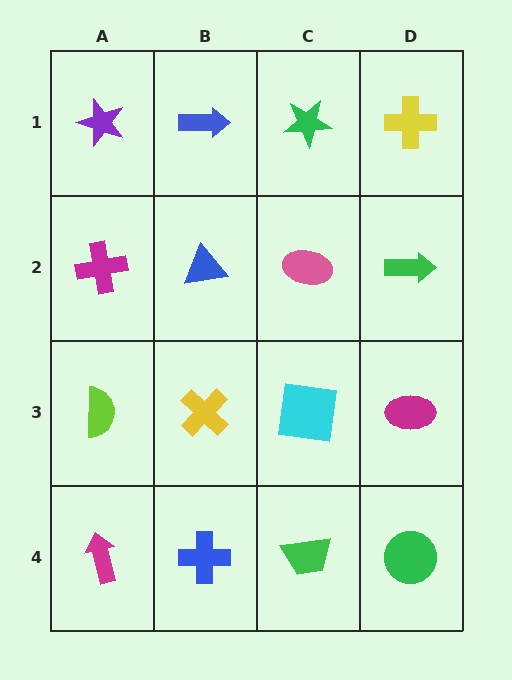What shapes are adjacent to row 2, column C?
A green star (row 1, column C), a cyan square (row 3, column C), a blue triangle (row 2, column B), a green arrow (row 2, column D).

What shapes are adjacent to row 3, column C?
A pink ellipse (row 2, column C), a green trapezoid (row 4, column C), a yellow cross (row 3, column B), a magenta ellipse (row 3, column D).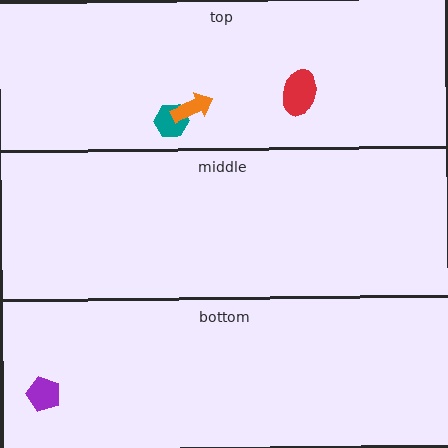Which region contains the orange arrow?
The top region.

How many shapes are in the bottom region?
1.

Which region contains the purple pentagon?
The bottom region.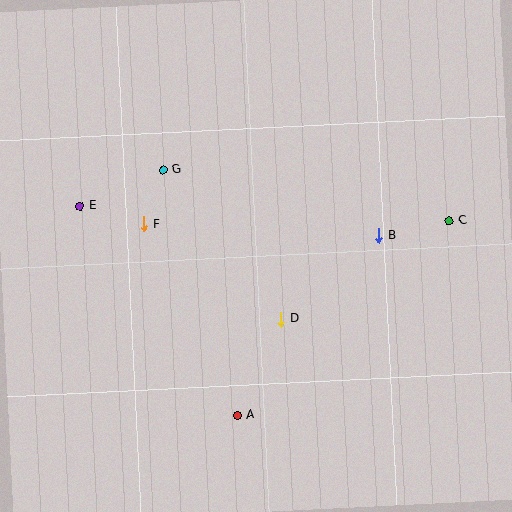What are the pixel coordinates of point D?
Point D is at (281, 319).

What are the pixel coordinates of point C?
Point C is at (449, 221).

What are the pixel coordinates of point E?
Point E is at (80, 206).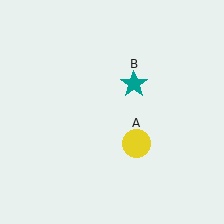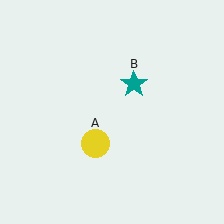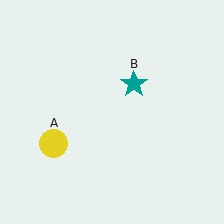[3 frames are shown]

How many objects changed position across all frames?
1 object changed position: yellow circle (object A).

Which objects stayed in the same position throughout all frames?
Teal star (object B) remained stationary.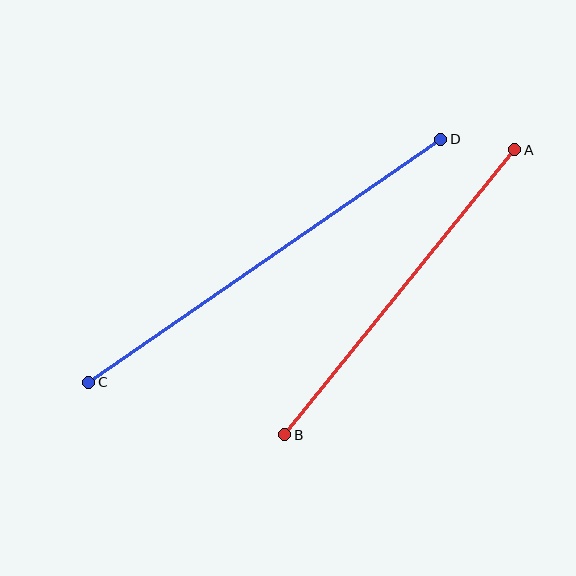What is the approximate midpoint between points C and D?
The midpoint is at approximately (265, 261) pixels.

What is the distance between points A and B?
The distance is approximately 366 pixels.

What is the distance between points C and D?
The distance is approximately 428 pixels.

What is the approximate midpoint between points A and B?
The midpoint is at approximately (400, 292) pixels.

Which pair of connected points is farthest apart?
Points C and D are farthest apart.